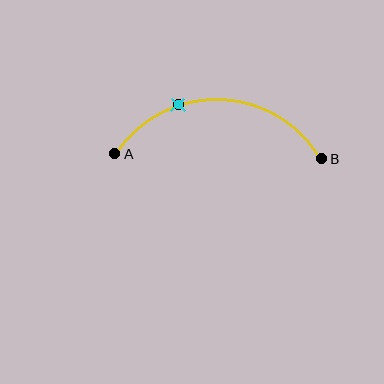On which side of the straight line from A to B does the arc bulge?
The arc bulges above the straight line connecting A and B.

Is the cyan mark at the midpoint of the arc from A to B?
No. The cyan mark lies on the arc but is closer to endpoint A. The arc midpoint would be at the point on the curve equidistant along the arc from both A and B.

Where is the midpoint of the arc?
The arc midpoint is the point on the curve farthest from the straight line joining A and B. It sits above that line.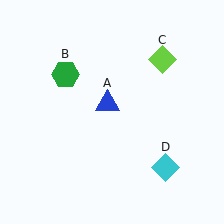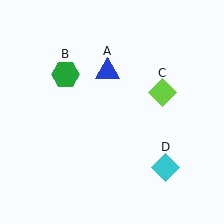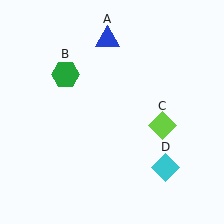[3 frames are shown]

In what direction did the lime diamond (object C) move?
The lime diamond (object C) moved down.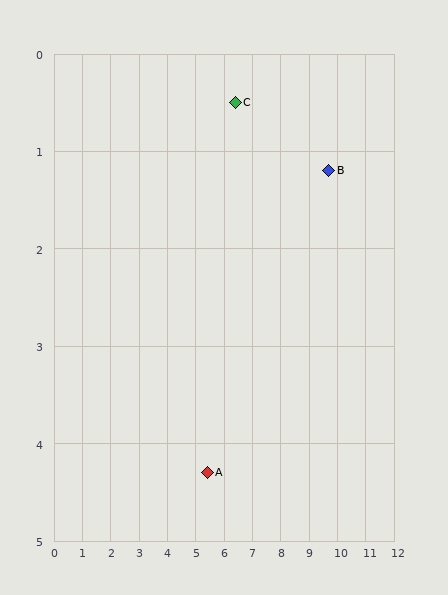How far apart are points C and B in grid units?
Points C and B are about 3.4 grid units apart.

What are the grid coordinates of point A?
Point A is at approximately (5.4, 4.3).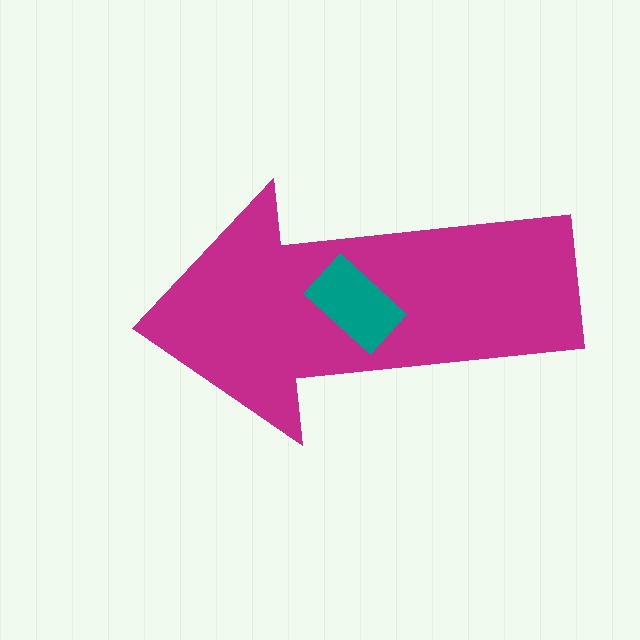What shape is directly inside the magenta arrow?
The teal rectangle.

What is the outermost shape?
The magenta arrow.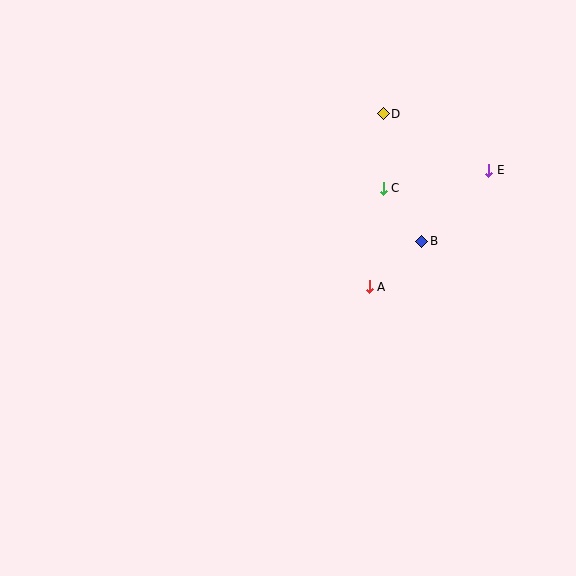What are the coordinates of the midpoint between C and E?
The midpoint between C and E is at (436, 179).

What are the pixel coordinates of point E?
Point E is at (489, 170).